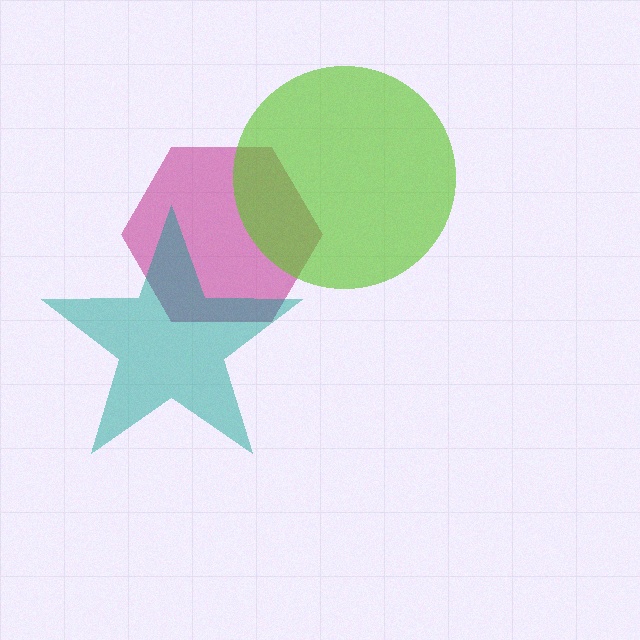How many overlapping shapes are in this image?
There are 3 overlapping shapes in the image.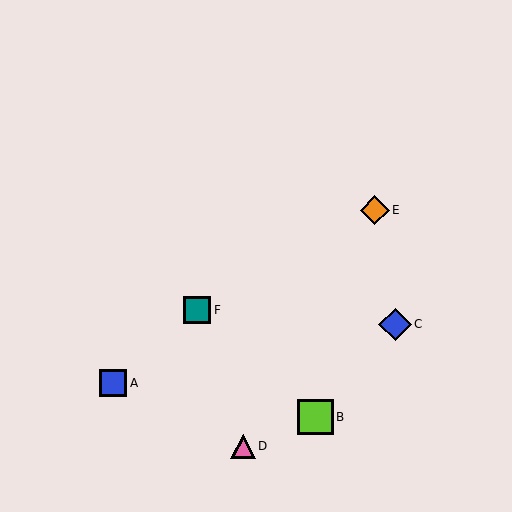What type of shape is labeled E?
Shape E is an orange diamond.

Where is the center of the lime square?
The center of the lime square is at (316, 417).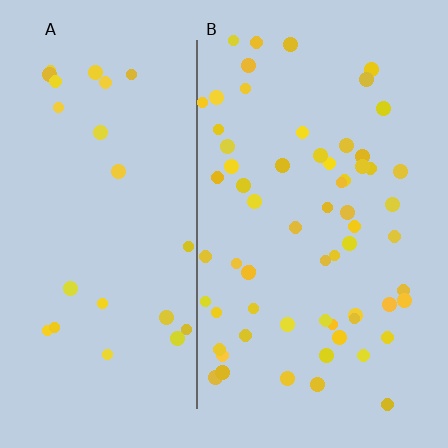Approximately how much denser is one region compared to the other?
Approximately 2.6× — region B over region A.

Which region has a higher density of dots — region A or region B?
B (the right).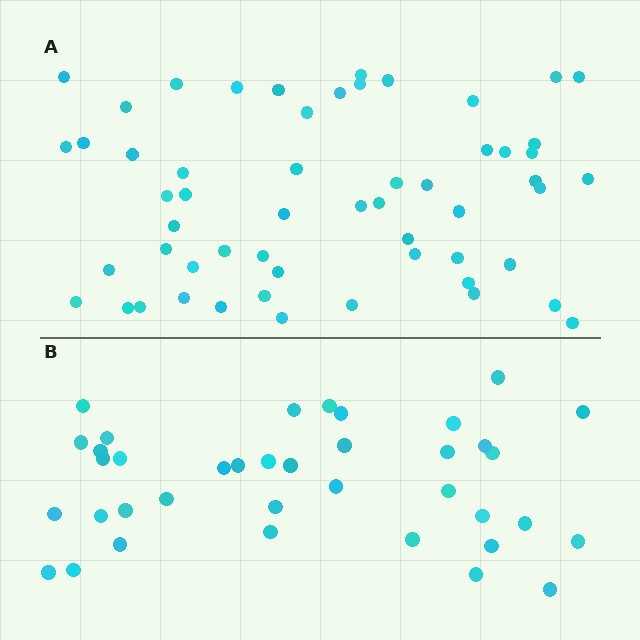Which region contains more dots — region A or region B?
Region A (the top region) has more dots.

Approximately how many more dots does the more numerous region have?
Region A has approximately 20 more dots than region B.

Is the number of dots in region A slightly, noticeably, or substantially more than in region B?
Region A has substantially more. The ratio is roughly 1.5 to 1.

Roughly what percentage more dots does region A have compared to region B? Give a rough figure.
About 45% more.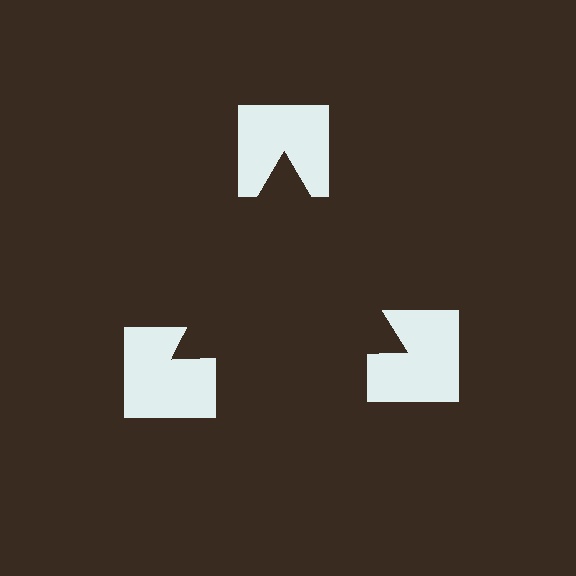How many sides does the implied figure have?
3 sides.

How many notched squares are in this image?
There are 3 — one at each vertex of the illusory triangle.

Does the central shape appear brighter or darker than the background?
It typically appears slightly darker than the background, even though no actual brightness change is drawn.